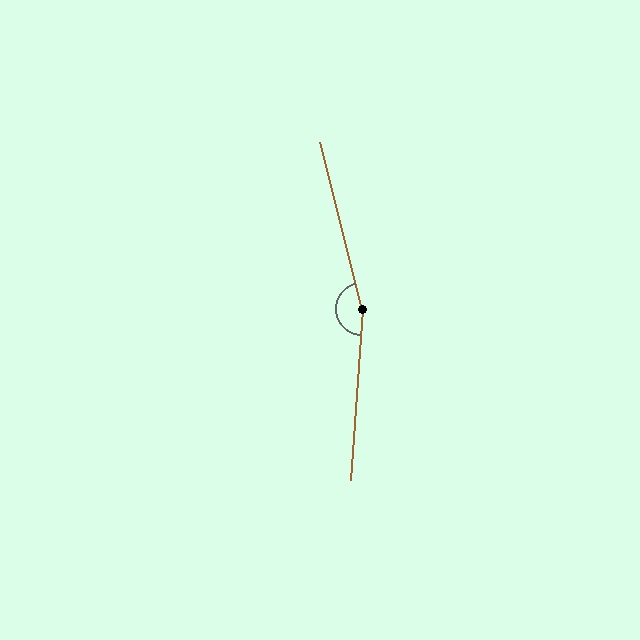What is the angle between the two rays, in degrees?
Approximately 162 degrees.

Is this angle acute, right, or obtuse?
It is obtuse.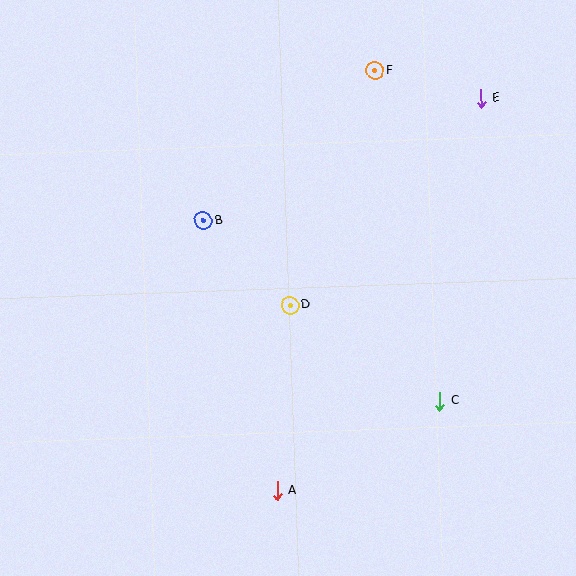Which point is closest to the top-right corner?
Point E is closest to the top-right corner.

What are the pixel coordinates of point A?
Point A is at (277, 491).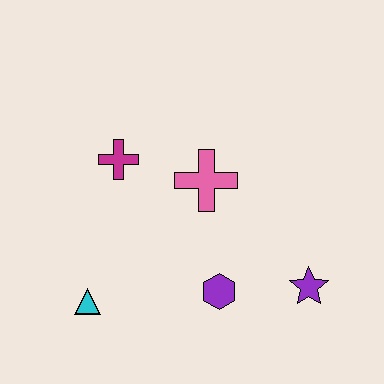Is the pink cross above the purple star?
Yes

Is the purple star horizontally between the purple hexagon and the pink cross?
No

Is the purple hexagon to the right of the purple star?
No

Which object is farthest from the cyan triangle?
The purple star is farthest from the cyan triangle.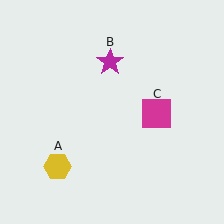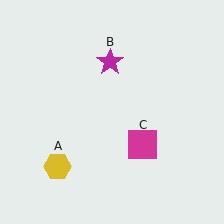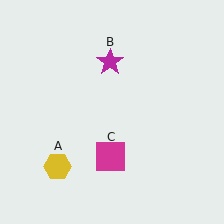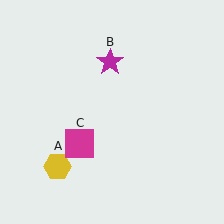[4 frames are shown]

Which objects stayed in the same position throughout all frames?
Yellow hexagon (object A) and magenta star (object B) remained stationary.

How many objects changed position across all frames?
1 object changed position: magenta square (object C).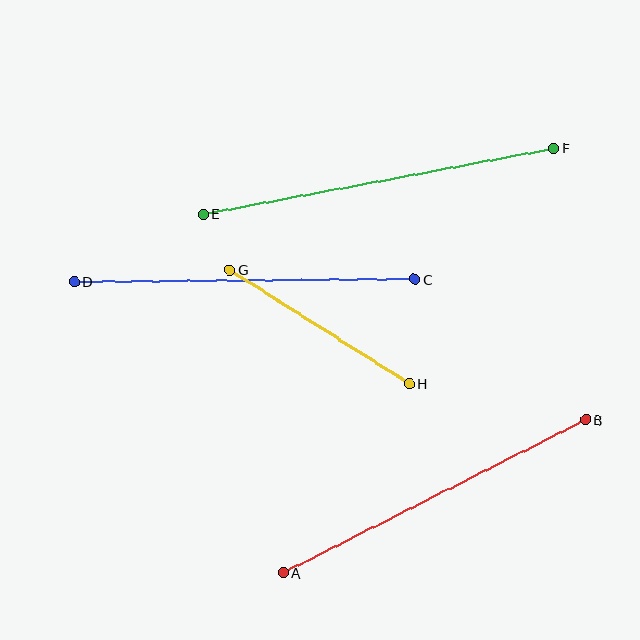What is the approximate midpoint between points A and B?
The midpoint is at approximately (435, 496) pixels.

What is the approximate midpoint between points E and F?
The midpoint is at approximately (378, 181) pixels.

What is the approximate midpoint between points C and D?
The midpoint is at approximately (245, 281) pixels.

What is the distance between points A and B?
The distance is approximately 339 pixels.